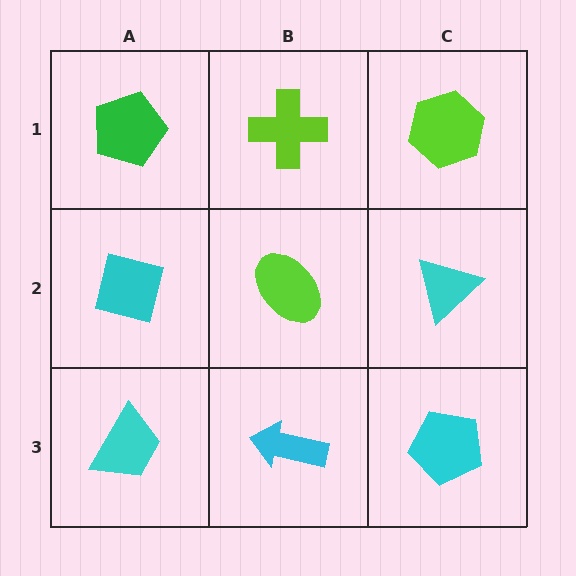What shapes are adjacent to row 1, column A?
A cyan square (row 2, column A), a lime cross (row 1, column B).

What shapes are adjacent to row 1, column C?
A cyan triangle (row 2, column C), a lime cross (row 1, column B).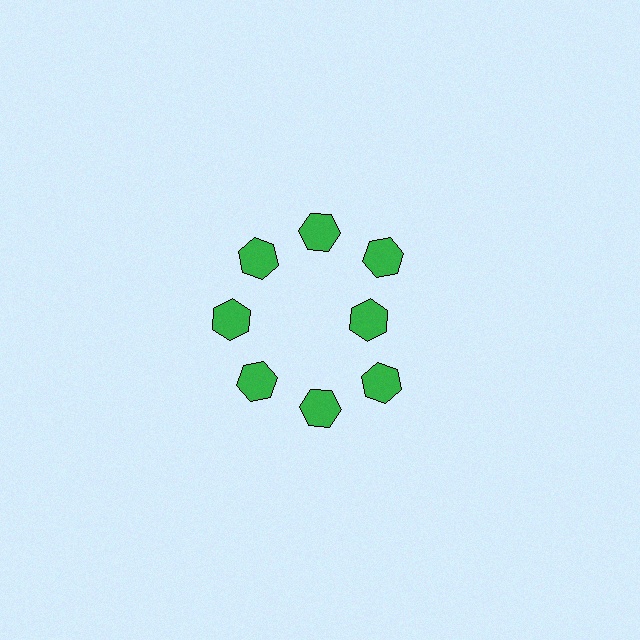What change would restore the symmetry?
The symmetry would be restored by moving it outward, back onto the ring so that all 8 hexagons sit at equal angles and equal distance from the center.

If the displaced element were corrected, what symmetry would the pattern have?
It would have 8-fold rotational symmetry — the pattern would map onto itself every 45 degrees.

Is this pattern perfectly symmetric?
No. The 8 green hexagons are arranged in a ring, but one element near the 3 o'clock position is pulled inward toward the center, breaking the 8-fold rotational symmetry.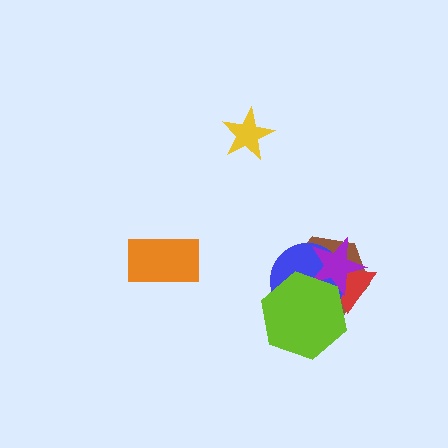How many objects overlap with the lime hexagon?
4 objects overlap with the lime hexagon.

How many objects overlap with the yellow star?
0 objects overlap with the yellow star.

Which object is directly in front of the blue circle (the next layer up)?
The purple star is directly in front of the blue circle.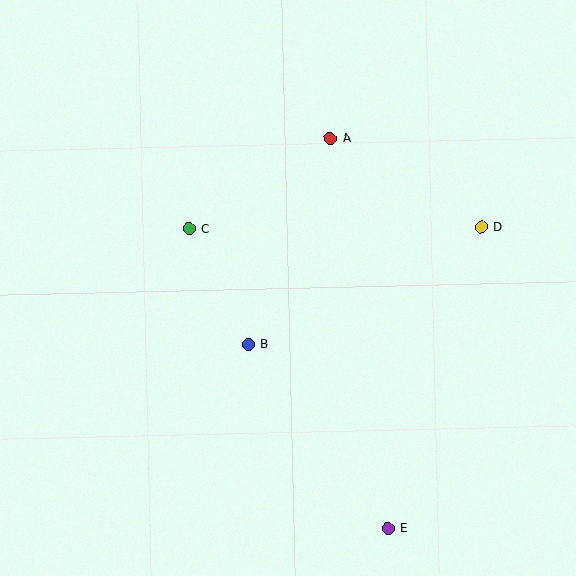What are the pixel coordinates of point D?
Point D is at (481, 227).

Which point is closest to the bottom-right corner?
Point E is closest to the bottom-right corner.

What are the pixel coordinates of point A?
Point A is at (330, 138).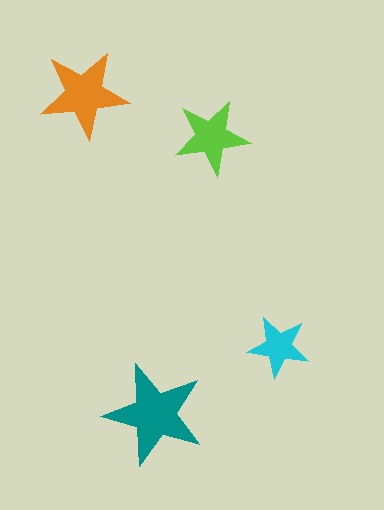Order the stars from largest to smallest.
the teal one, the orange one, the lime one, the cyan one.